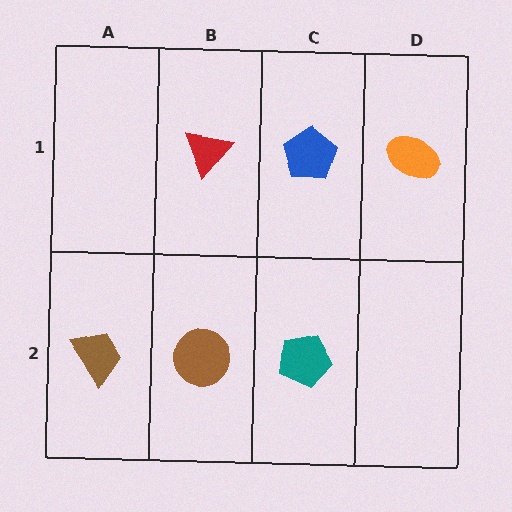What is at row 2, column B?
A brown circle.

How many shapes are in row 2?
3 shapes.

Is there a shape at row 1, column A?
No, that cell is empty.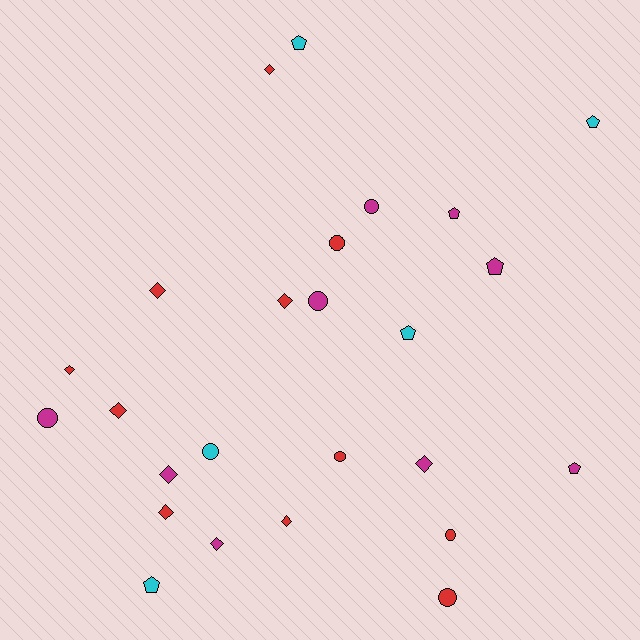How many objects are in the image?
There are 25 objects.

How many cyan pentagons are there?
There are 4 cyan pentagons.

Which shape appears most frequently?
Diamond, with 10 objects.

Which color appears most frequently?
Red, with 11 objects.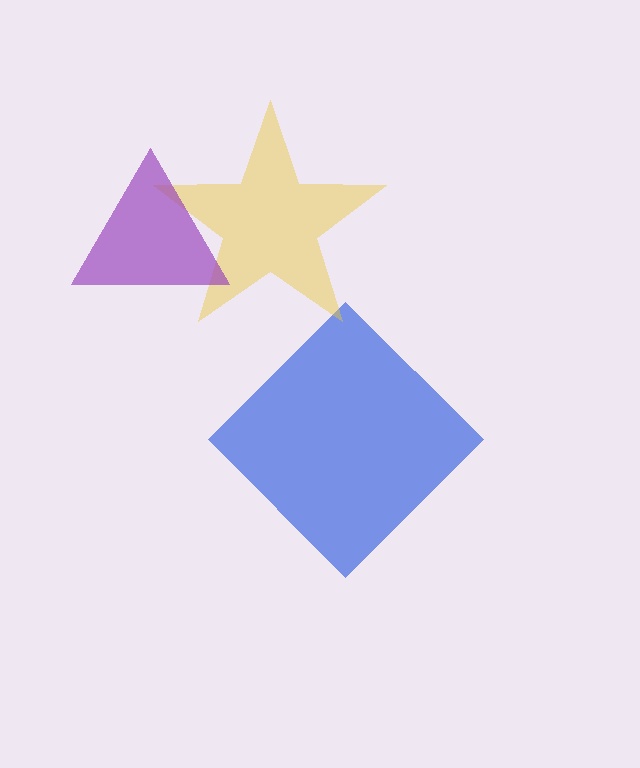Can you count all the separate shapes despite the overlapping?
Yes, there are 3 separate shapes.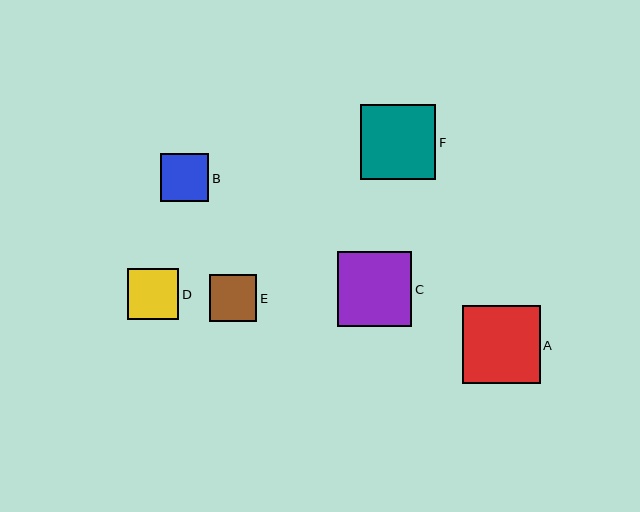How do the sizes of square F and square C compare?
Square F and square C are approximately the same size.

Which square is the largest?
Square A is the largest with a size of approximately 78 pixels.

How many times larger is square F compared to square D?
Square F is approximately 1.5 times the size of square D.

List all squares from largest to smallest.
From largest to smallest: A, F, C, D, B, E.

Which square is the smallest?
Square E is the smallest with a size of approximately 47 pixels.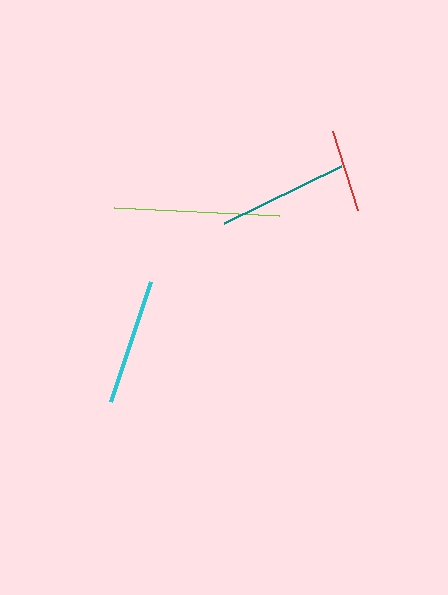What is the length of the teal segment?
The teal segment is approximately 130 pixels long.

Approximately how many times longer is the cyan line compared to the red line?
The cyan line is approximately 1.5 times the length of the red line.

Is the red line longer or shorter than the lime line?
The lime line is longer than the red line.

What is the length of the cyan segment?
The cyan segment is approximately 126 pixels long.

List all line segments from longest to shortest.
From longest to shortest: lime, teal, cyan, red.